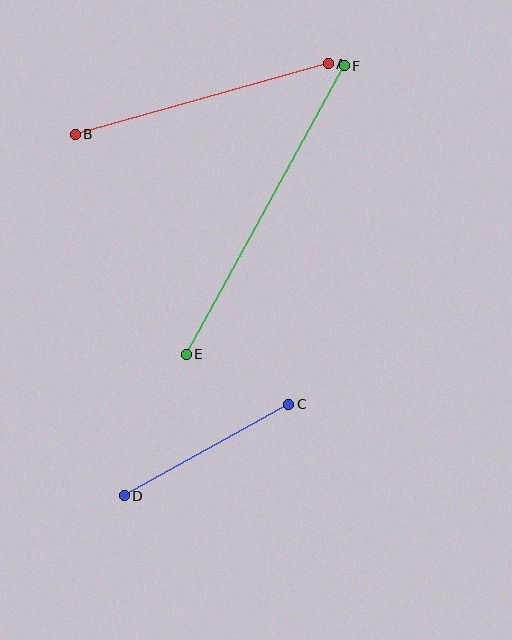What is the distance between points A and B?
The distance is approximately 263 pixels.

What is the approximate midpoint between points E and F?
The midpoint is at approximately (265, 210) pixels.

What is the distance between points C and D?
The distance is approximately 188 pixels.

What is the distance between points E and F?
The distance is approximately 329 pixels.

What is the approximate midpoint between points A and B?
The midpoint is at approximately (202, 99) pixels.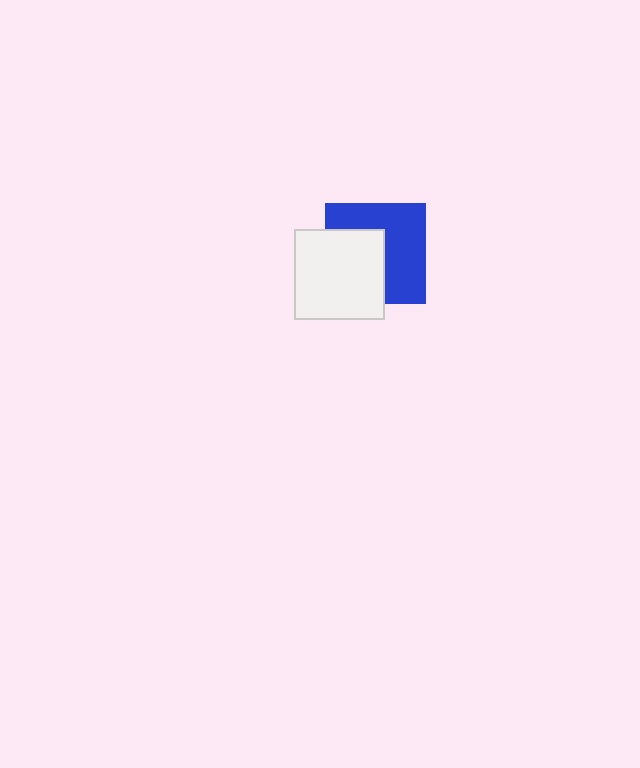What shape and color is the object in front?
The object in front is a white square.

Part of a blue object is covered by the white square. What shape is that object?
It is a square.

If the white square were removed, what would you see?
You would see the complete blue square.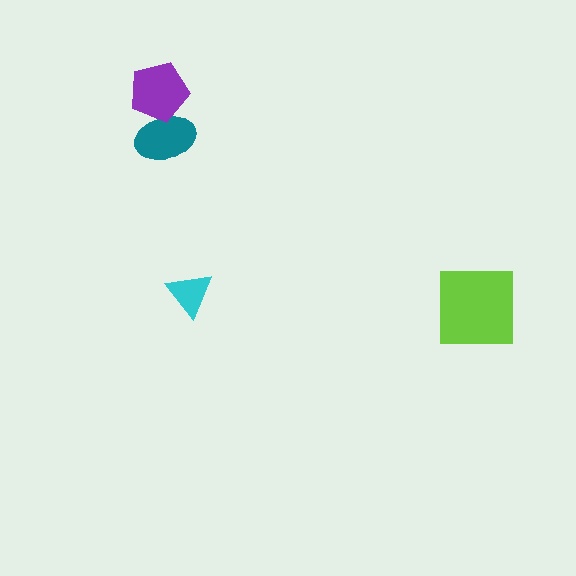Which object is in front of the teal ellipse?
The purple pentagon is in front of the teal ellipse.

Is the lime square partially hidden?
No, no other shape covers it.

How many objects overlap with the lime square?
0 objects overlap with the lime square.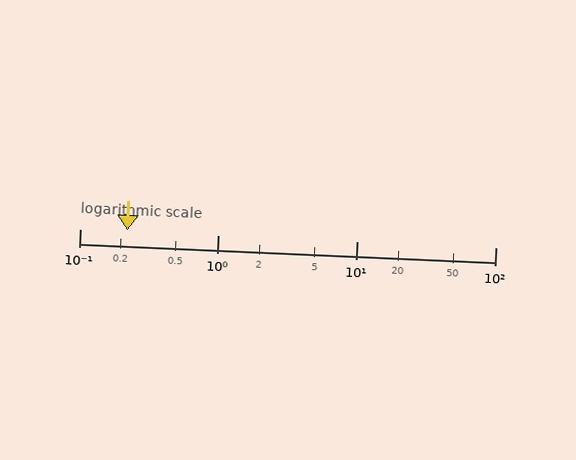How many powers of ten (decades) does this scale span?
The scale spans 3 decades, from 0.1 to 100.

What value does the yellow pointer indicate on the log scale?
The pointer indicates approximately 0.22.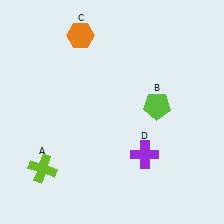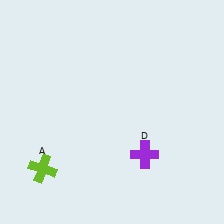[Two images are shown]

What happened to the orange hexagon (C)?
The orange hexagon (C) was removed in Image 2. It was in the top-left area of Image 1.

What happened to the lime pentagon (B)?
The lime pentagon (B) was removed in Image 2. It was in the top-right area of Image 1.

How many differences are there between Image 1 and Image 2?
There are 2 differences between the two images.